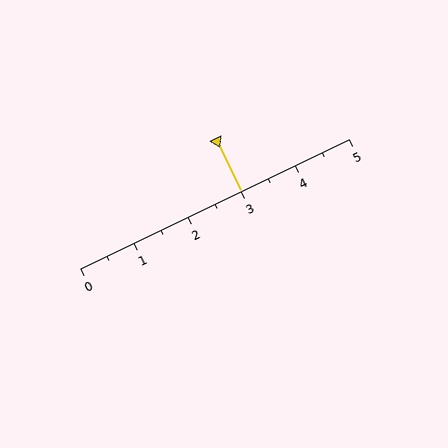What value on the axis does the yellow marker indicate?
The marker indicates approximately 3.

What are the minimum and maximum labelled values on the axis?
The axis runs from 0 to 5.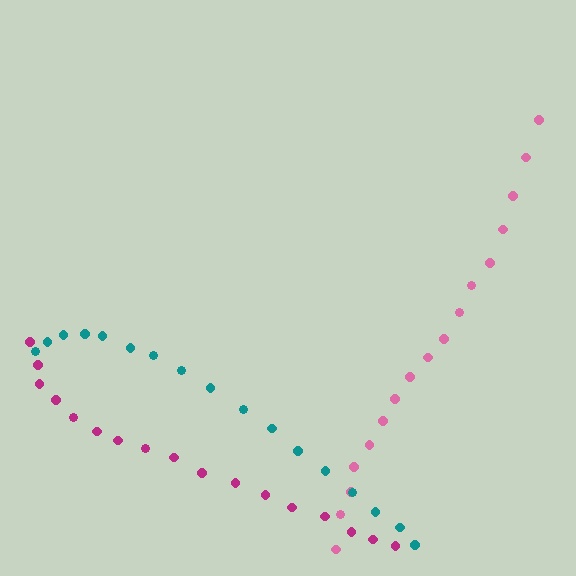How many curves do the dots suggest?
There are 3 distinct paths.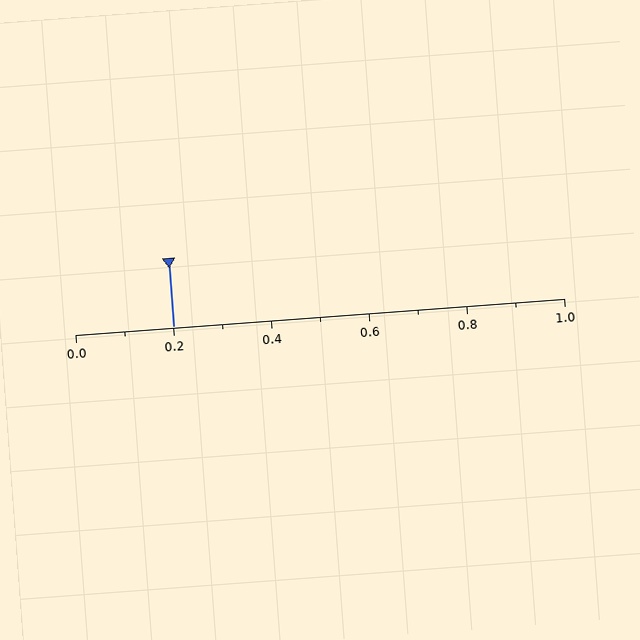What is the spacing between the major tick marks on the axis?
The major ticks are spaced 0.2 apart.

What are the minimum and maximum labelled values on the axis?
The axis runs from 0.0 to 1.0.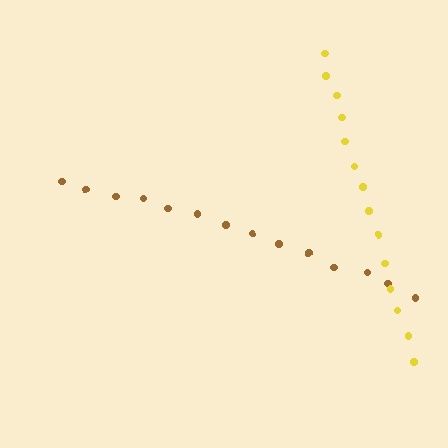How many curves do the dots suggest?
There are 2 distinct paths.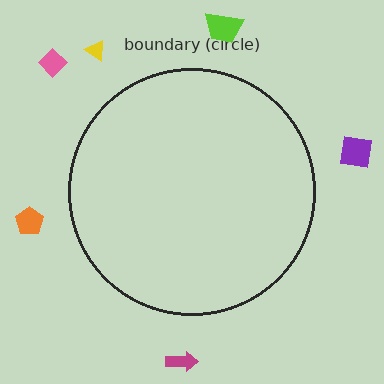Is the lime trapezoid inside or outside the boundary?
Outside.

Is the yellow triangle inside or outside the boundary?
Outside.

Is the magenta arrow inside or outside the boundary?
Outside.